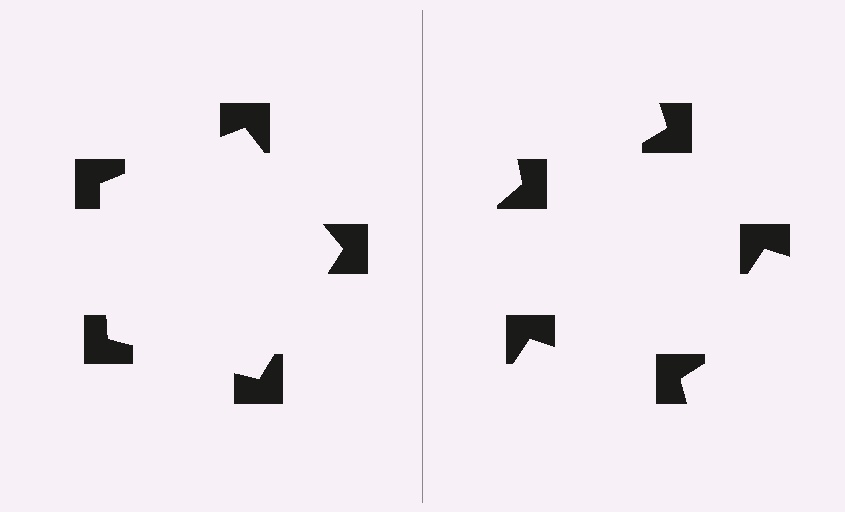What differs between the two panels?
The notched squares are positioned identically on both sides; only the wedge orientations differ. On the left they align to a pentagon; on the right they are misaligned.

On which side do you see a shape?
An illusory pentagon appears on the left side. On the right side the wedge cuts are rotated, so no coherent shape forms.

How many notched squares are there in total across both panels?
10 — 5 on each side.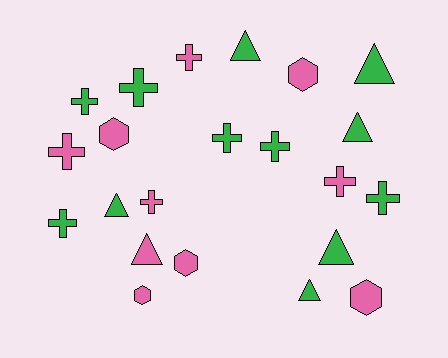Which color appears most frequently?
Green, with 12 objects.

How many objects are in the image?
There are 22 objects.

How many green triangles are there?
There are 6 green triangles.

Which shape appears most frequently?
Cross, with 10 objects.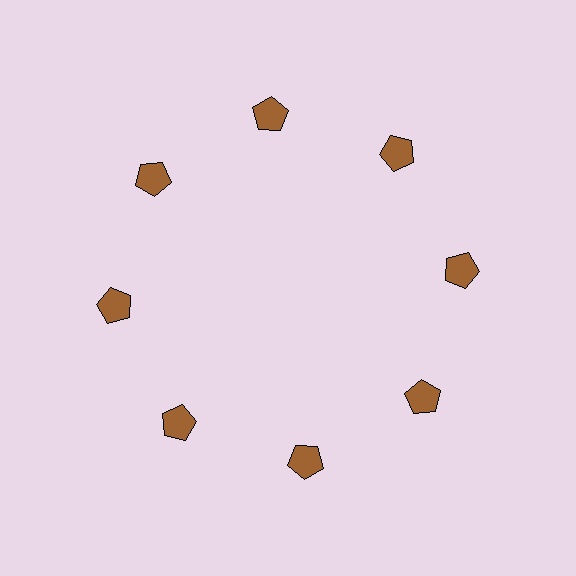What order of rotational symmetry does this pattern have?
This pattern has 8-fold rotational symmetry.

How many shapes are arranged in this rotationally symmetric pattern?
There are 8 shapes, arranged in 8 groups of 1.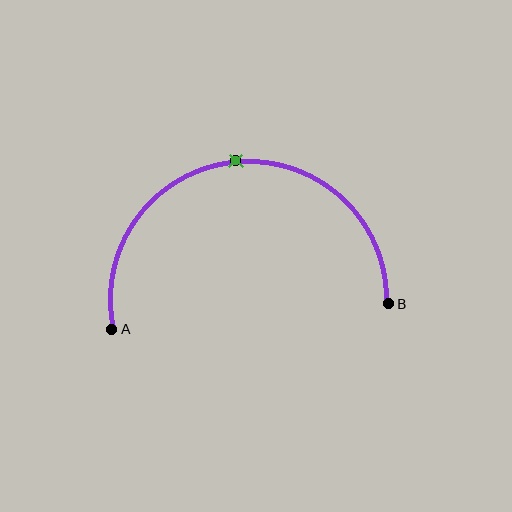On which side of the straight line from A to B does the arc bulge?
The arc bulges above the straight line connecting A and B.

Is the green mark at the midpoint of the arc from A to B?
Yes. The green mark lies on the arc at equal arc-length from both A and B — it is the arc midpoint.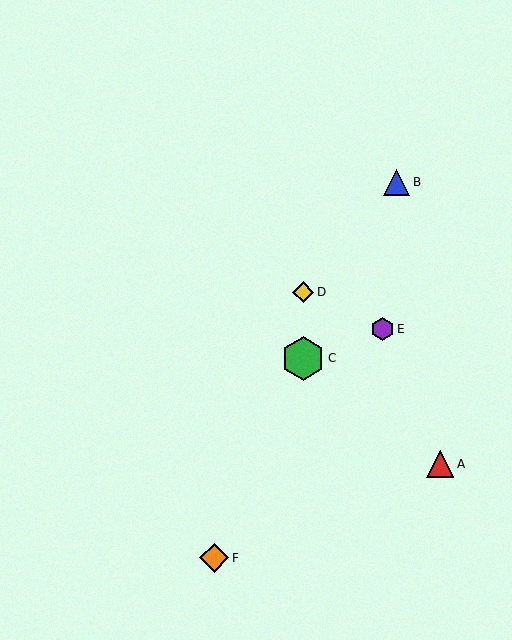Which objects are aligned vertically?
Objects C, D are aligned vertically.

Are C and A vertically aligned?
No, C is at x≈303 and A is at x≈440.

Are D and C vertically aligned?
Yes, both are at x≈303.